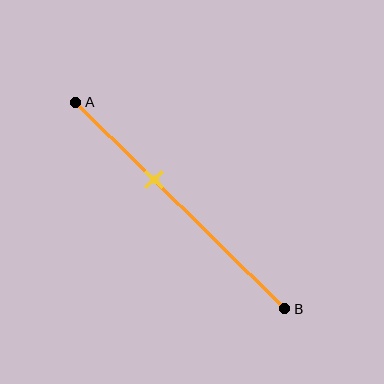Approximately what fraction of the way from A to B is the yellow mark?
The yellow mark is approximately 35% of the way from A to B.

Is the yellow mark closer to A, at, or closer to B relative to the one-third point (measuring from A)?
The yellow mark is closer to point B than the one-third point of segment AB.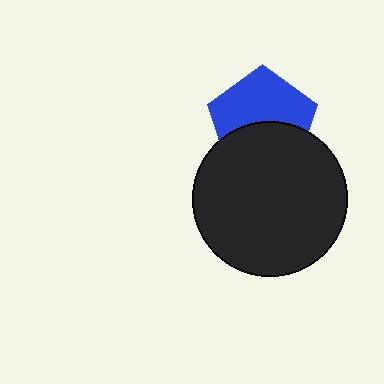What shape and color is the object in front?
The object in front is a black circle.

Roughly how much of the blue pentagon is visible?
About half of it is visible (roughly 56%).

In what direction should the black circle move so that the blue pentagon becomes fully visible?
The black circle should move down. That is the shortest direction to clear the overlap and leave the blue pentagon fully visible.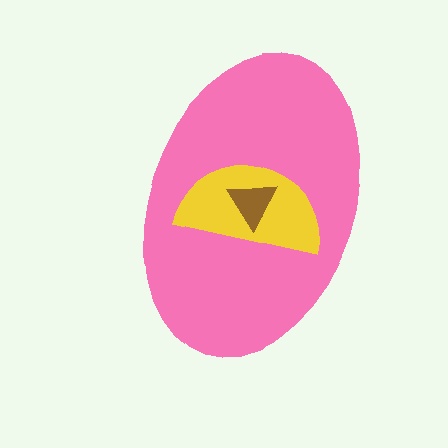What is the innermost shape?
The brown triangle.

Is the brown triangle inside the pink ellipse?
Yes.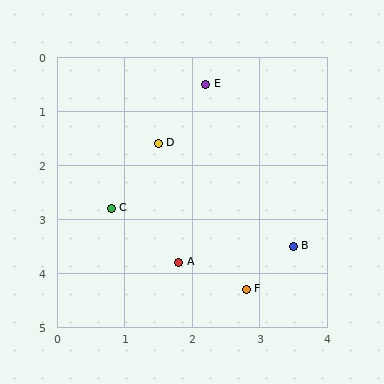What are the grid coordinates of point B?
Point B is at approximately (3.5, 3.5).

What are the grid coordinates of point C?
Point C is at approximately (0.8, 2.8).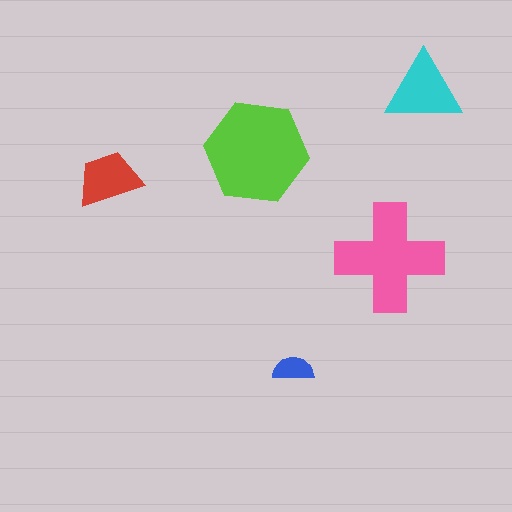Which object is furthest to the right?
The cyan triangle is rightmost.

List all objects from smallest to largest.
The blue semicircle, the red trapezoid, the cyan triangle, the pink cross, the lime hexagon.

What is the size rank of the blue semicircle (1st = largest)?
5th.